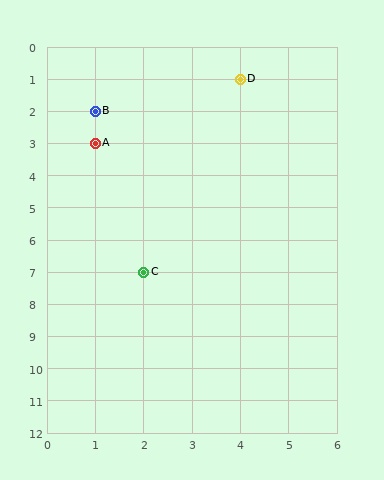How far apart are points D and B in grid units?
Points D and B are 3 columns and 1 row apart (about 3.2 grid units diagonally).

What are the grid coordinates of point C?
Point C is at grid coordinates (2, 7).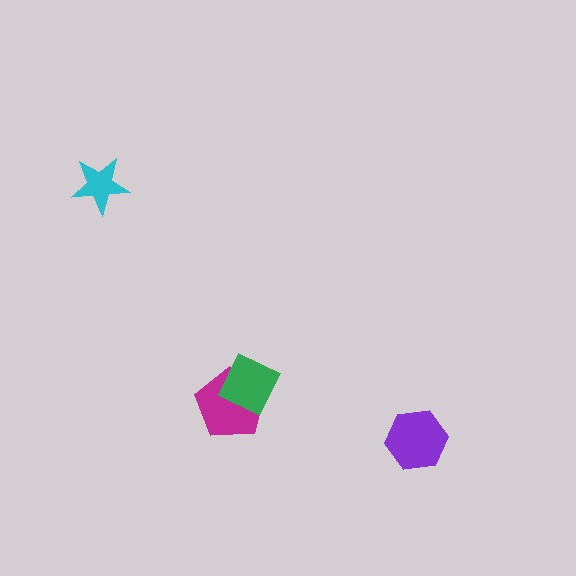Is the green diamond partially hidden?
No, no other shape covers it.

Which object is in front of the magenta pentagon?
The green diamond is in front of the magenta pentagon.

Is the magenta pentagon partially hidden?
Yes, it is partially covered by another shape.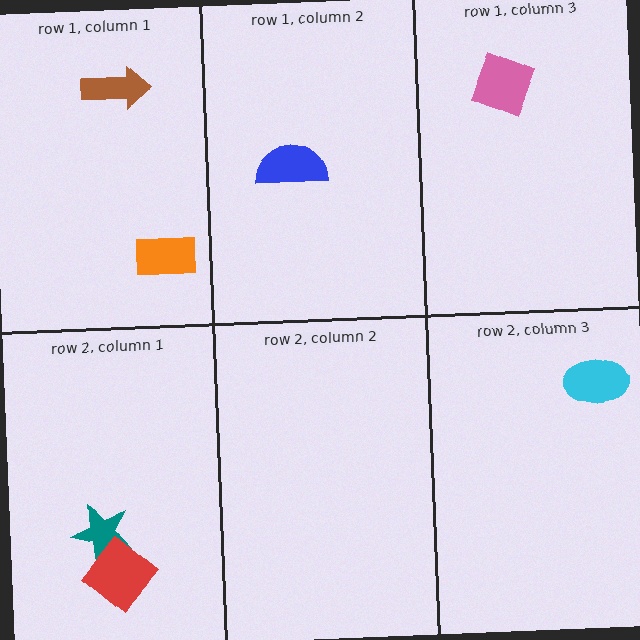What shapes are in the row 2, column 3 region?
The cyan ellipse.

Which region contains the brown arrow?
The row 1, column 1 region.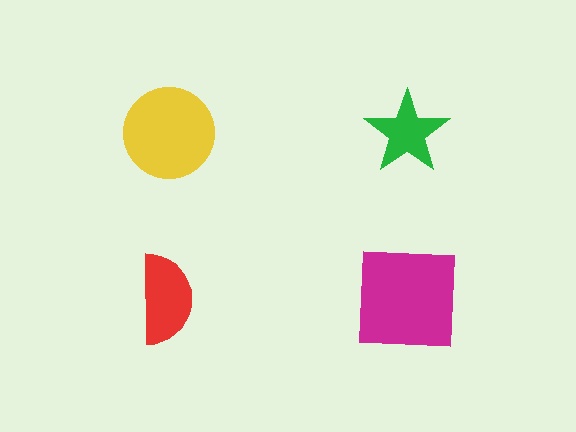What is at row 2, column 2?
A magenta square.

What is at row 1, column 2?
A green star.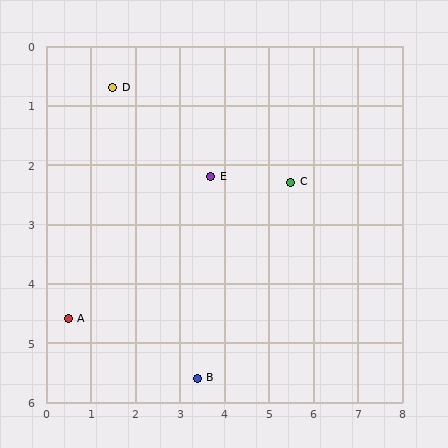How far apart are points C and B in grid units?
Points C and B are about 3.9 grid units apart.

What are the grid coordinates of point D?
Point D is at approximately (1.5, 0.7).